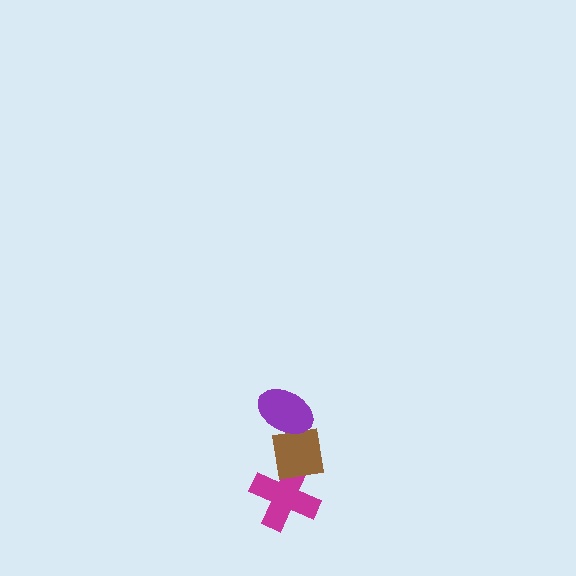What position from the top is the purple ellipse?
The purple ellipse is 1st from the top.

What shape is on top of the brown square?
The purple ellipse is on top of the brown square.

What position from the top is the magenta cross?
The magenta cross is 3rd from the top.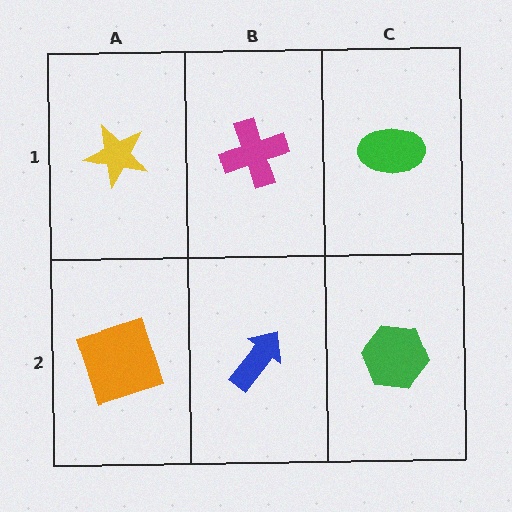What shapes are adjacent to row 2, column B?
A magenta cross (row 1, column B), an orange square (row 2, column A), a green hexagon (row 2, column C).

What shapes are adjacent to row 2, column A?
A yellow star (row 1, column A), a blue arrow (row 2, column B).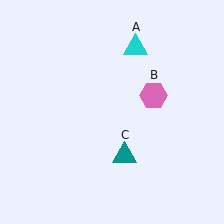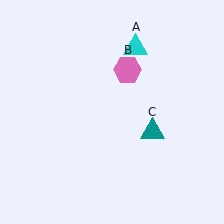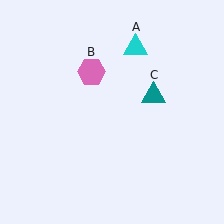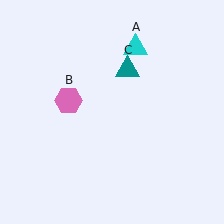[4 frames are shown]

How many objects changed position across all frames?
2 objects changed position: pink hexagon (object B), teal triangle (object C).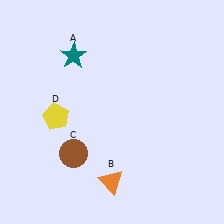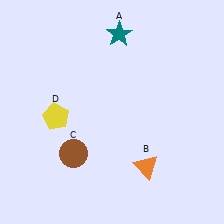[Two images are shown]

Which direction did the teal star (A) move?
The teal star (A) moved right.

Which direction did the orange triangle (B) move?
The orange triangle (B) moved right.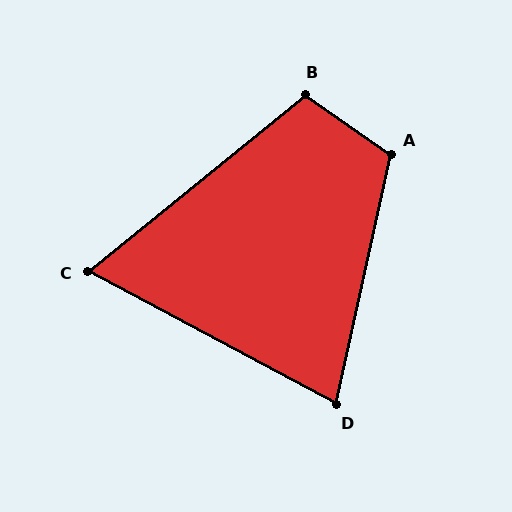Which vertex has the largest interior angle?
A, at approximately 113 degrees.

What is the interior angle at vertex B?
Approximately 106 degrees (obtuse).